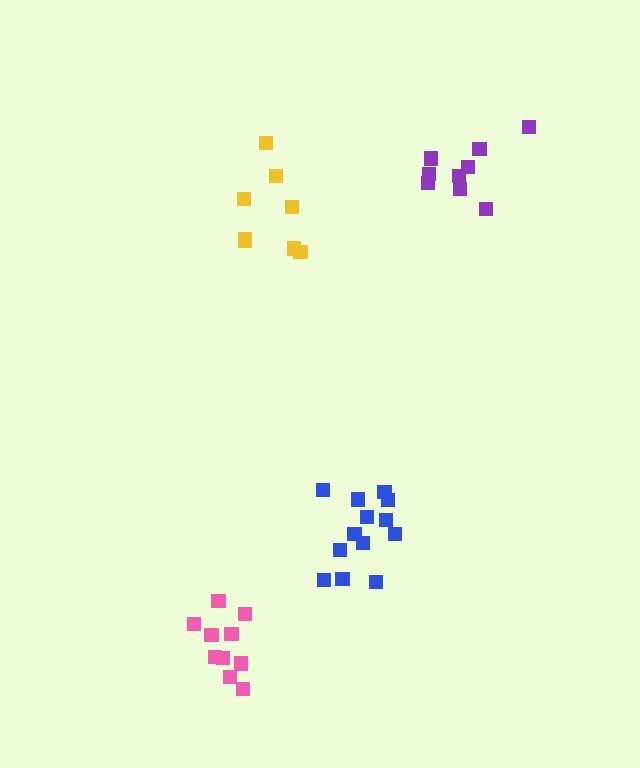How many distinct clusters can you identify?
There are 4 distinct clusters.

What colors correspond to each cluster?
The clusters are colored: blue, yellow, pink, purple.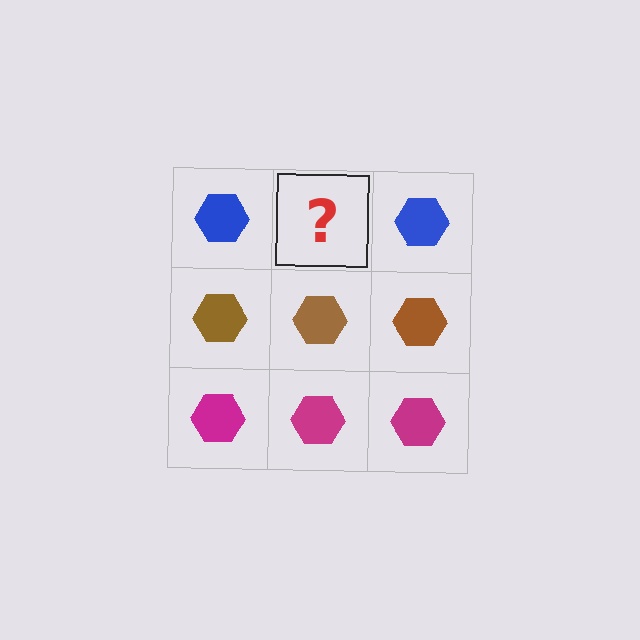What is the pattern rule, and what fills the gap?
The rule is that each row has a consistent color. The gap should be filled with a blue hexagon.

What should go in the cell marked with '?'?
The missing cell should contain a blue hexagon.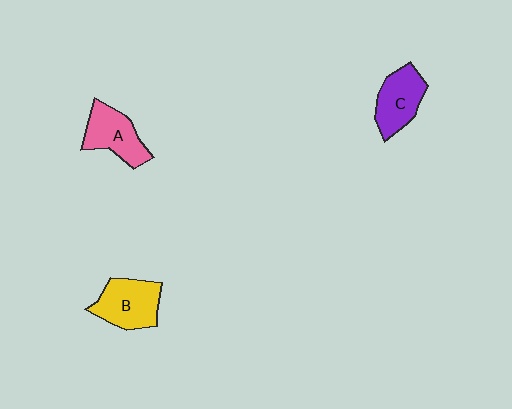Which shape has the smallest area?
Shape C (purple).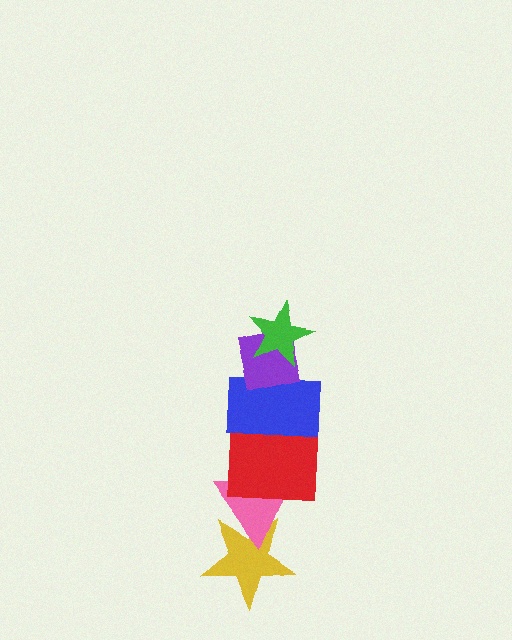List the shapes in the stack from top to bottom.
From top to bottom: the green star, the purple square, the blue rectangle, the red square, the pink triangle, the yellow star.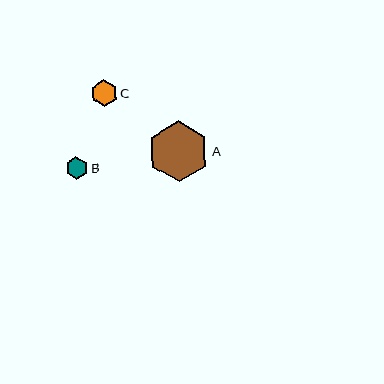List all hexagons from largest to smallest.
From largest to smallest: A, C, B.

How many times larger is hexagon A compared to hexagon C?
Hexagon A is approximately 2.3 times the size of hexagon C.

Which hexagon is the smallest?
Hexagon B is the smallest with a size of approximately 22 pixels.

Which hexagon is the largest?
Hexagon A is the largest with a size of approximately 61 pixels.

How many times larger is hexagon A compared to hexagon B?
Hexagon A is approximately 2.7 times the size of hexagon B.